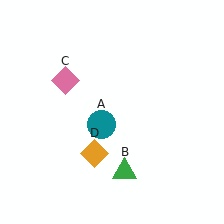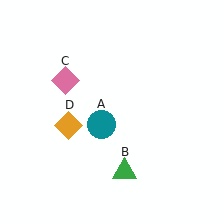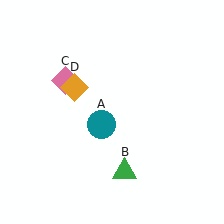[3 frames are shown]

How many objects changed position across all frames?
1 object changed position: orange diamond (object D).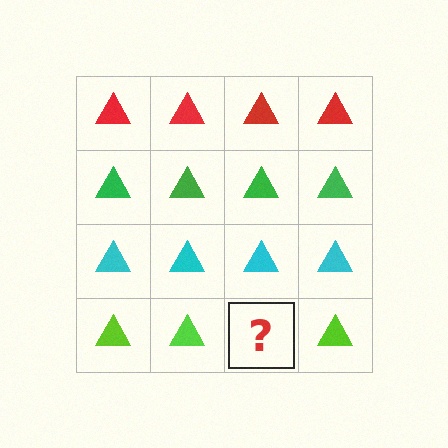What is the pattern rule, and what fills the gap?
The rule is that each row has a consistent color. The gap should be filled with a lime triangle.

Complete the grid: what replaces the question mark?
The question mark should be replaced with a lime triangle.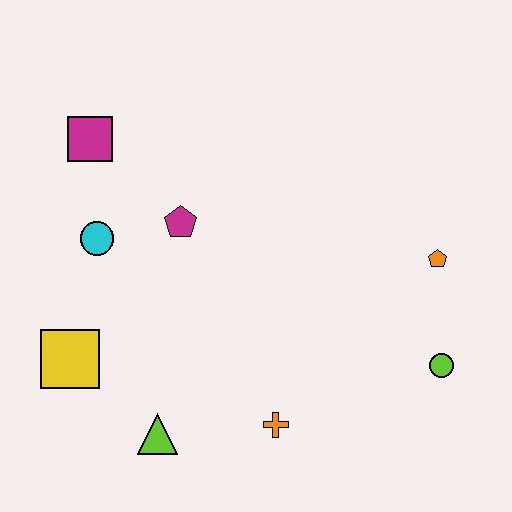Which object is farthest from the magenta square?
The lime circle is farthest from the magenta square.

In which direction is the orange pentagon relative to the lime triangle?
The orange pentagon is to the right of the lime triangle.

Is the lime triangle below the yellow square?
Yes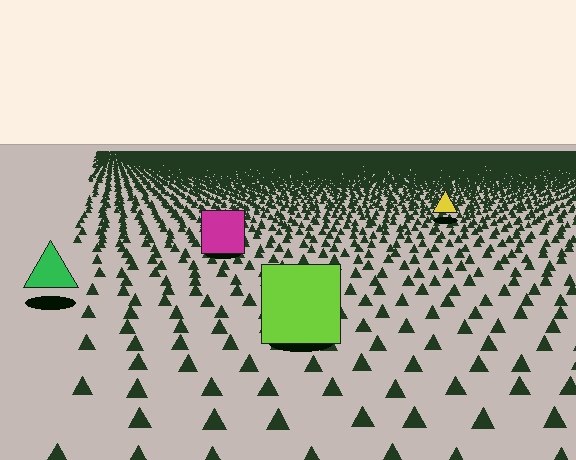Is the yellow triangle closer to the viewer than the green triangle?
No. The green triangle is closer — you can tell from the texture gradient: the ground texture is coarser near it.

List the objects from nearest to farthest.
From nearest to farthest: the lime square, the green triangle, the magenta square, the yellow triangle.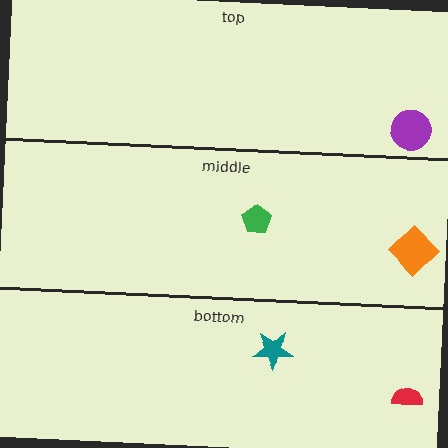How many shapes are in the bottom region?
2.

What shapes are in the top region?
The purple circle.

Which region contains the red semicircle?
The bottom region.